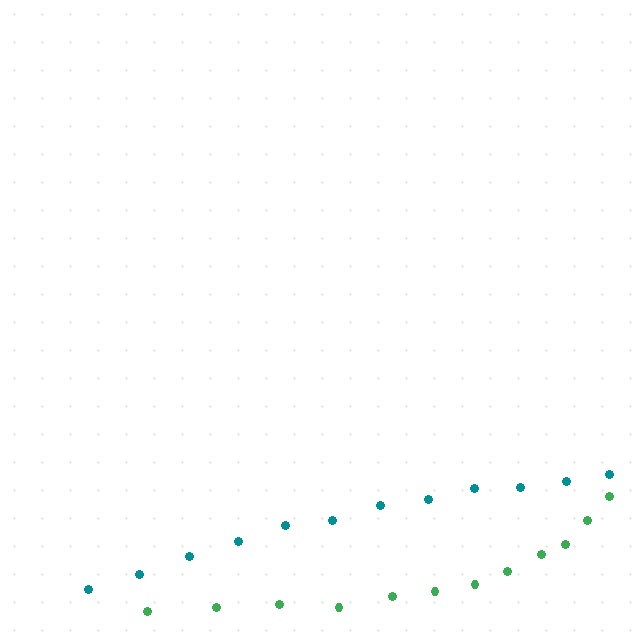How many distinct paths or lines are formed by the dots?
There are 2 distinct paths.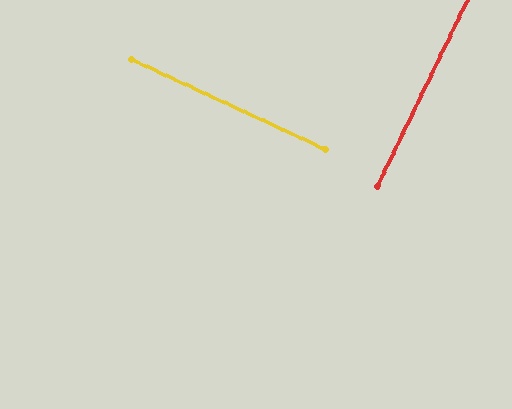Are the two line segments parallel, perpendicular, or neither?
Perpendicular — they meet at approximately 89°.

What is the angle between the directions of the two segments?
Approximately 89 degrees.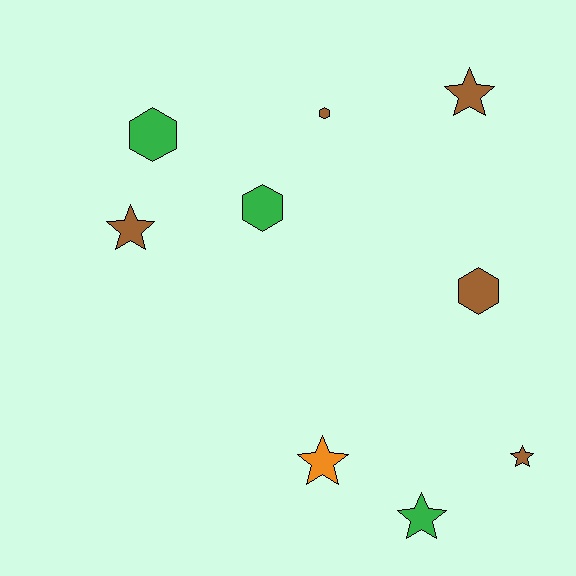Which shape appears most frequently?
Star, with 5 objects.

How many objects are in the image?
There are 9 objects.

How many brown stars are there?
There are 3 brown stars.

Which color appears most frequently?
Brown, with 5 objects.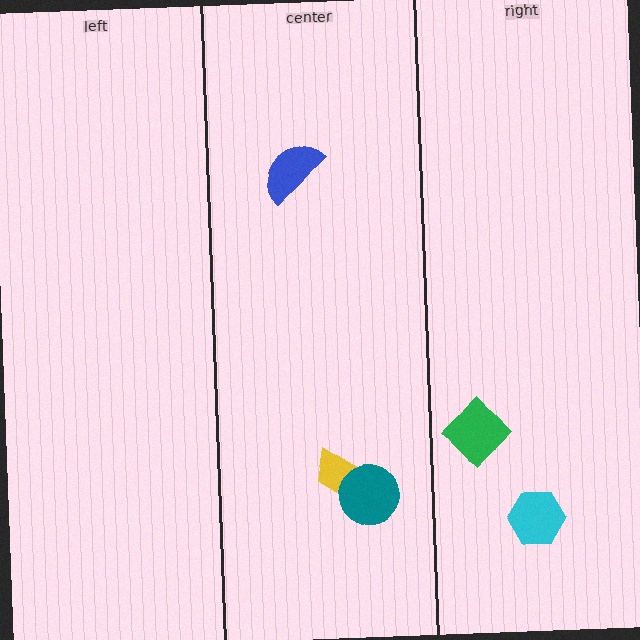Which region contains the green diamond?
The right region.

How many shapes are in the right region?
2.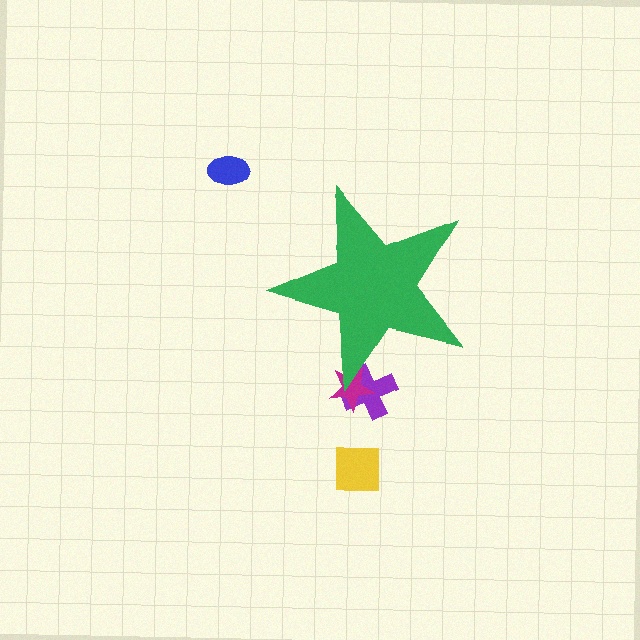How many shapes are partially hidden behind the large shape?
2 shapes are partially hidden.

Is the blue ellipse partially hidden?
No, the blue ellipse is fully visible.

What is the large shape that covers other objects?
A green star.